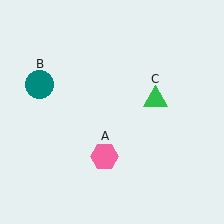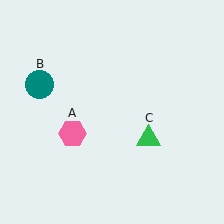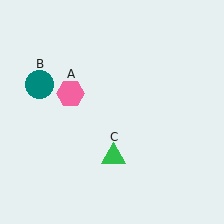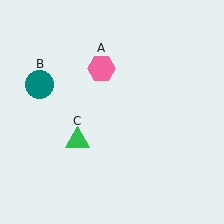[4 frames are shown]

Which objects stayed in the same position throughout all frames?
Teal circle (object B) remained stationary.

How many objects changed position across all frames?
2 objects changed position: pink hexagon (object A), green triangle (object C).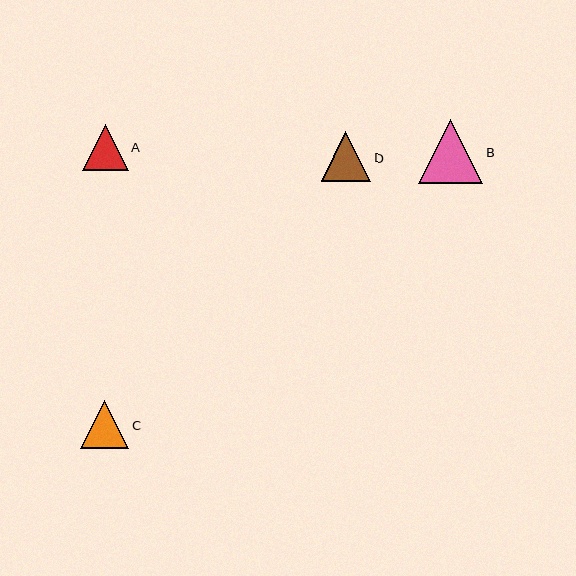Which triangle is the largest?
Triangle B is the largest with a size of approximately 64 pixels.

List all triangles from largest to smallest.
From largest to smallest: B, D, C, A.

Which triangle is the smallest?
Triangle A is the smallest with a size of approximately 45 pixels.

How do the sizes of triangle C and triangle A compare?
Triangle C and triangle A are approximately the same size.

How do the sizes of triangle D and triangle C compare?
Triangle D and triangle C are approximately the same size.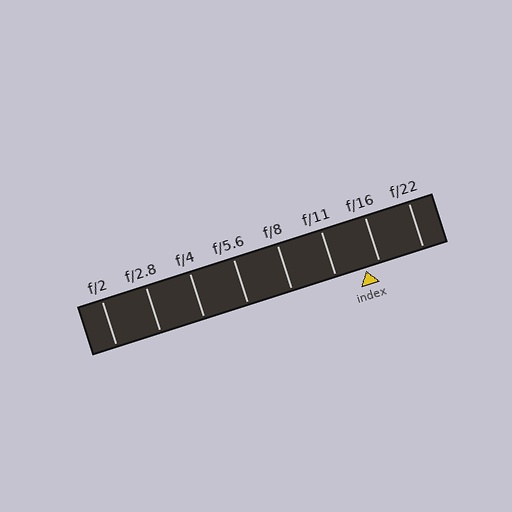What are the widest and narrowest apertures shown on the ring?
The widest aperture shown is f/2 and the narrowest is f/22.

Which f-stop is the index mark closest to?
The index mark is closest to f/16.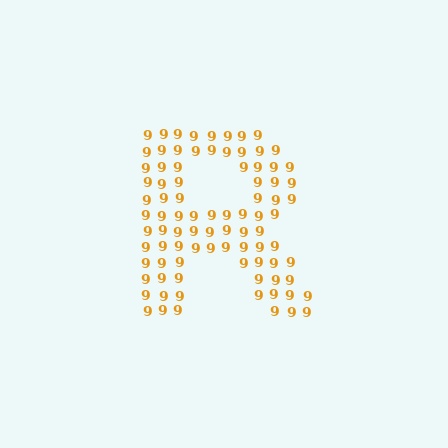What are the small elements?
The small elements are digit 9's.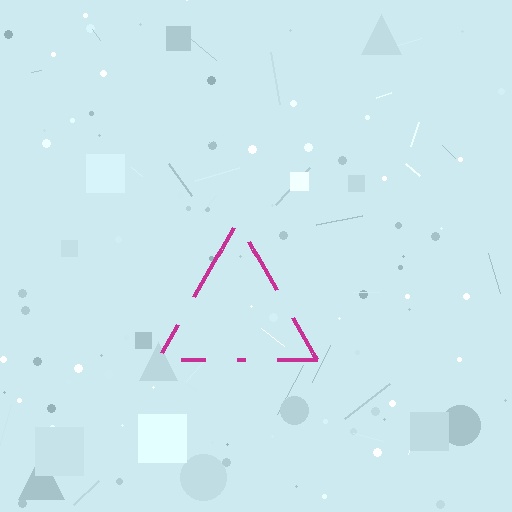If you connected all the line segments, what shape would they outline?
They would outline a triangle.